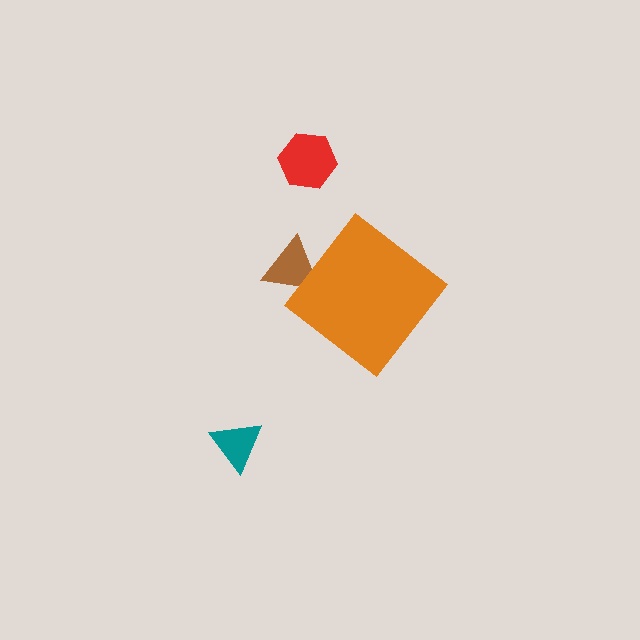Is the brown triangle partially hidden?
Yes, the brown triangle is partially hidden behind the orange diamond.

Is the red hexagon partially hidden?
No, the red hexagon is fully visible.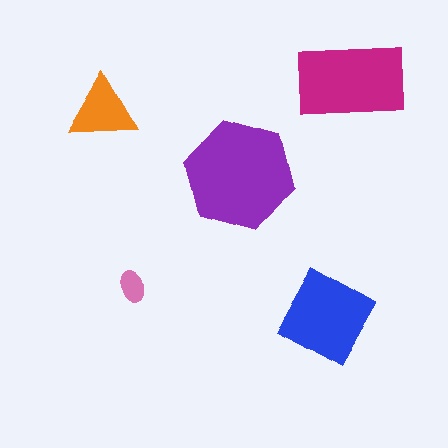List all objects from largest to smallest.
The purple hexagon, the magenta rectangle, the blue diamond, the orange triangle, the pink ellipse.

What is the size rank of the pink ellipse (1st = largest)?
5th.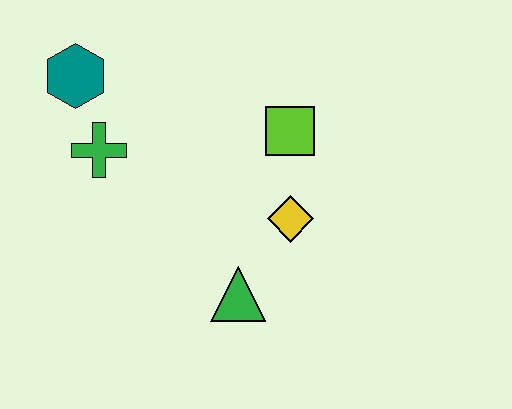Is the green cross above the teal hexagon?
No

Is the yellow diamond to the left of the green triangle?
No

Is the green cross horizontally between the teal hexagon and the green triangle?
Yes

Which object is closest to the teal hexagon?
The green cross is closest to the teal hexagon.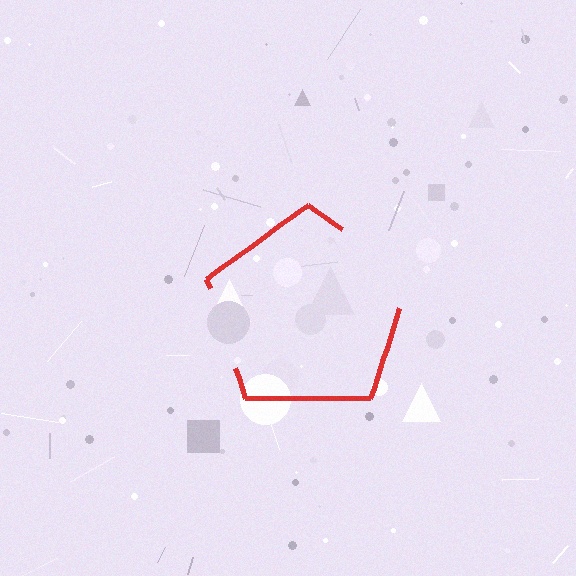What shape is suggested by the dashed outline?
The dashed outline suggests a pentagon.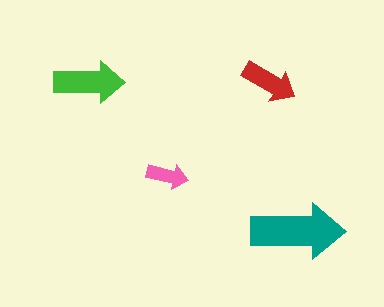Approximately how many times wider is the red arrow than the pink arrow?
About 1.5 times wider.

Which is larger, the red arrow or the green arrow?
The green one.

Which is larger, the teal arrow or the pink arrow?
The teal one.